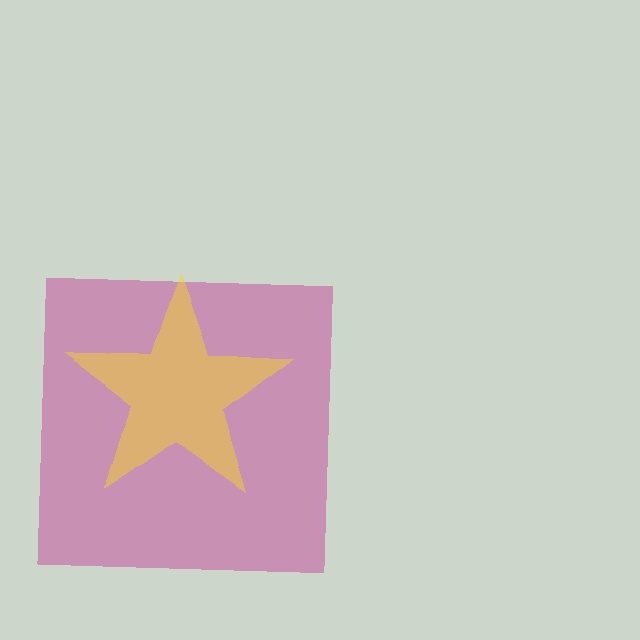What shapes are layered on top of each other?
The layered shapes are: a magenta square, a yellow star.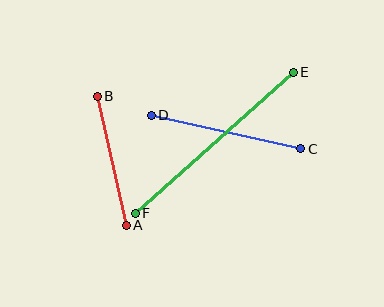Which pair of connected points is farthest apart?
Points E and F are farthest apart.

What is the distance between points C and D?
The distance is approximately 153 pixels.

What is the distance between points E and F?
The distance is approximately 212 pixels.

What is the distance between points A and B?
The distance is approximately 132 pixels.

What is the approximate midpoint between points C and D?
The midpoint is at approximately (226, 132) pixels.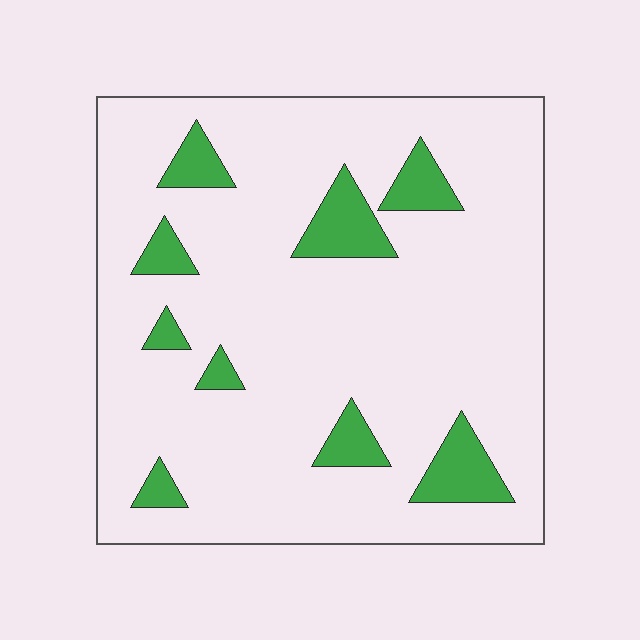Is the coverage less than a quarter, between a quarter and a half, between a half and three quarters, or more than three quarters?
Less than a quarter.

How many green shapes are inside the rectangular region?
9.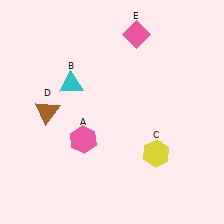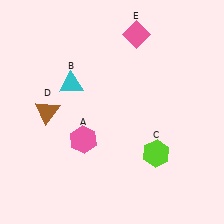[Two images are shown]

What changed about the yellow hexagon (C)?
In Image 1, C is yellow. In Image 2, it changed to lime.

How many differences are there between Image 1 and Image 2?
There is 1 difference between the two images.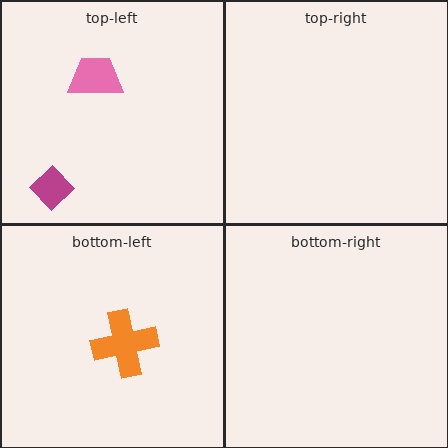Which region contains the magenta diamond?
The top-left region.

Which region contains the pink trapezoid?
The top-left region.